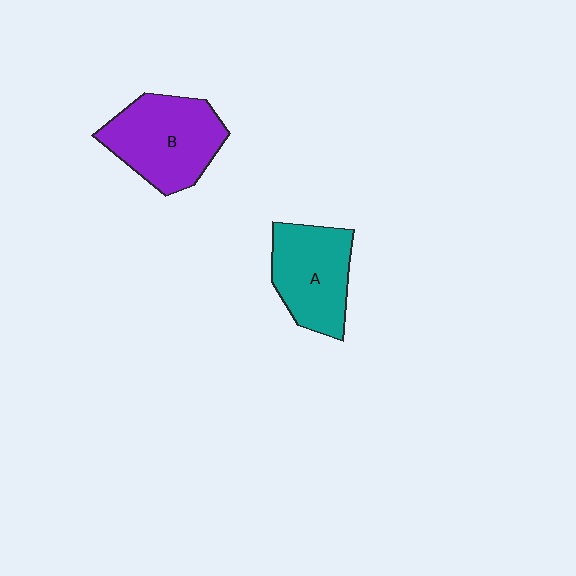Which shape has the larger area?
Shape B (purple).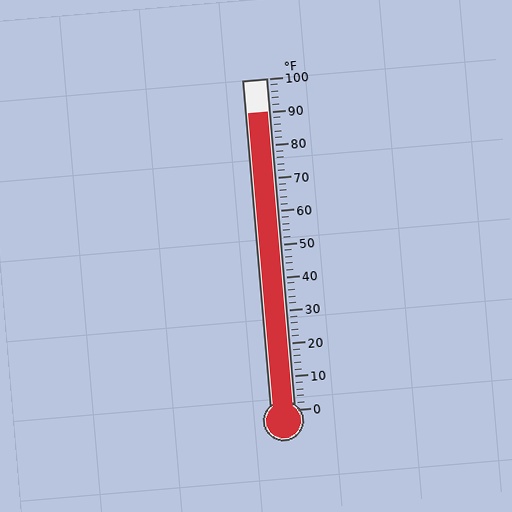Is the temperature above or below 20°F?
The temperature is above 20°F.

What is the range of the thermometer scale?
The thermometer scale ranges from 0°F to 100°F.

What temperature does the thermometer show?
The thermometer shows approximately 90°F.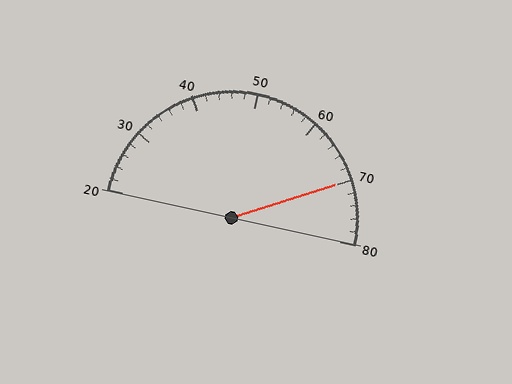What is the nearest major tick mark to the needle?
The nearest major tick mark is 70.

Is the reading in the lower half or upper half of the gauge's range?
The reading is in the upper half of the range (20 to 80).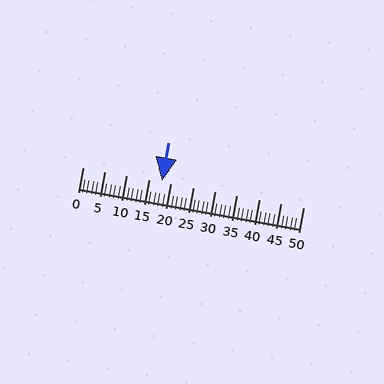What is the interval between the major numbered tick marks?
The major tick marks are spaced 5 units apart.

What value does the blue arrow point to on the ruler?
The blue arrow points to approximately 18.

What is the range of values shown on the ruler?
The ruler shows values from 0 to 50.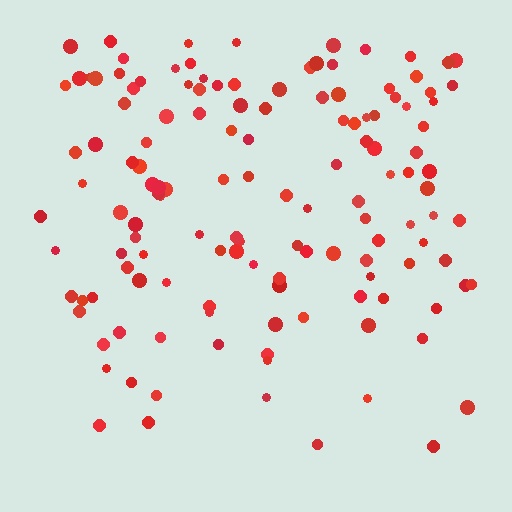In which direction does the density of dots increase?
From bottom to top, with the top side densest.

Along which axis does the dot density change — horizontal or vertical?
Vertical.